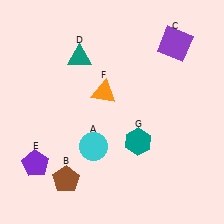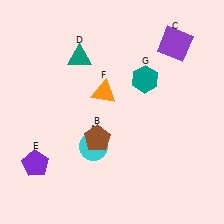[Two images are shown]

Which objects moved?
The objects that moved are: the brown pentagon (B), the teal hexagon (G).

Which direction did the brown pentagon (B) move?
The brown pentagon (B) moved up.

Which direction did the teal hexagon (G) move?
The teal hexagon (G) moved up.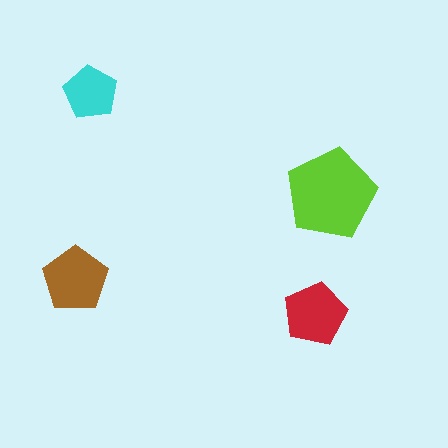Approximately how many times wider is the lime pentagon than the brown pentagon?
About 1.5 times wider.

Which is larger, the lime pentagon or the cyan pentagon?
The lime one.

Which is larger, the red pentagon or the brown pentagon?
The brown one.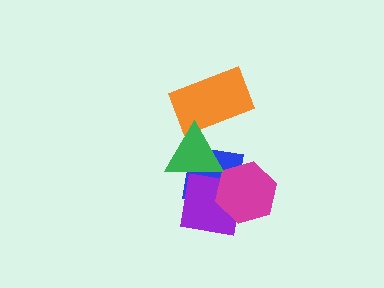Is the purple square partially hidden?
Yes, it is partially covered by another shape.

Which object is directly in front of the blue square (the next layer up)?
The purple square is directly in front of the blue square.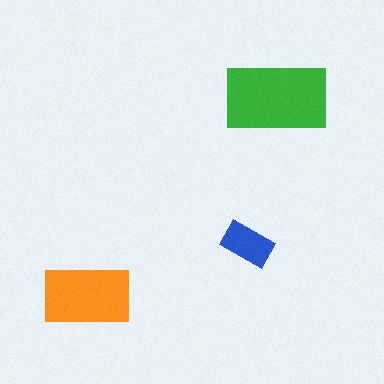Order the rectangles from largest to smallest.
the green one, the orange one, the blue one.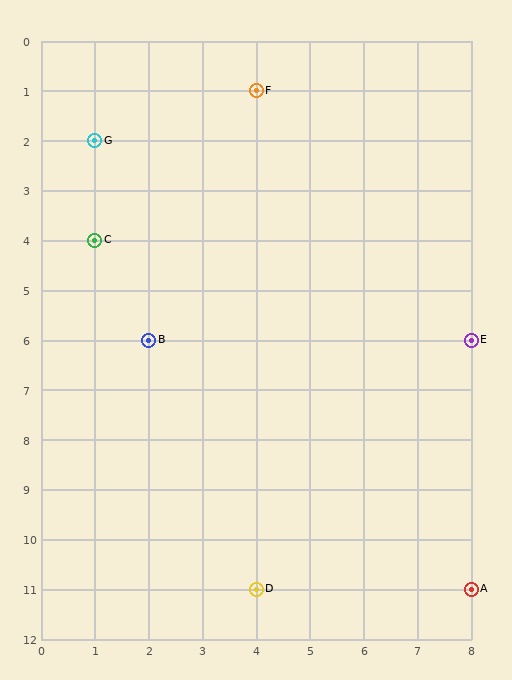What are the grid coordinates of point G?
Point G is at grid coordinates (1, 2).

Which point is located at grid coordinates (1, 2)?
Point G is at (1, 2).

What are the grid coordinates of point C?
Point C is at grid coordinates (1, 4).